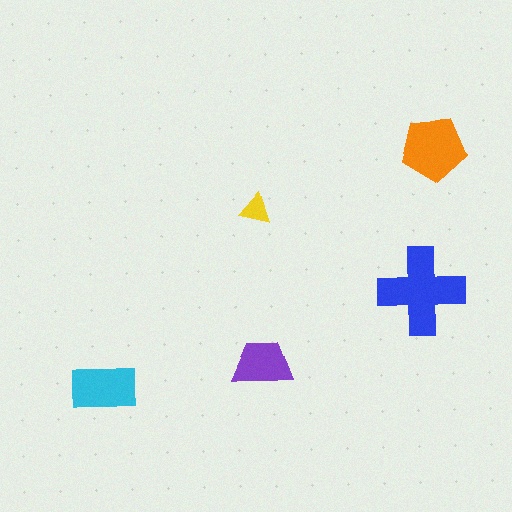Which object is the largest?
The blue cross.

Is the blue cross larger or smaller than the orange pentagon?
Larger.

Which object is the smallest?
The yellow triangle.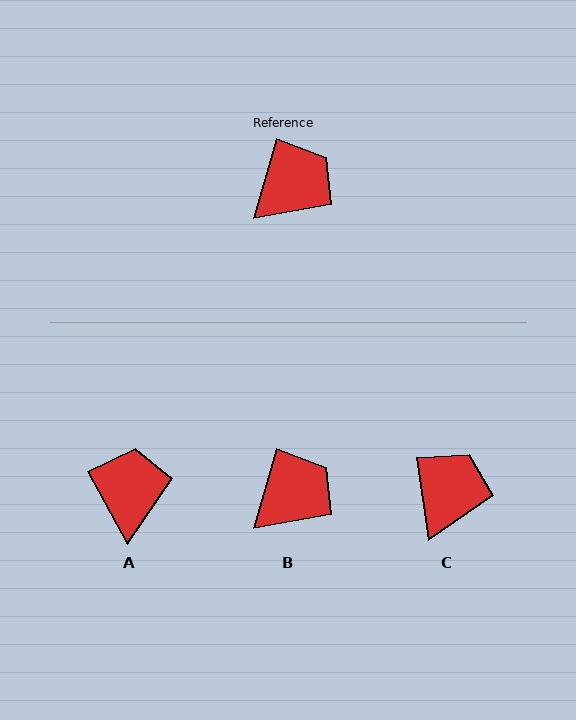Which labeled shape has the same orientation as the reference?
B.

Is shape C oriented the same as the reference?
No, it is off by about 24 degrees.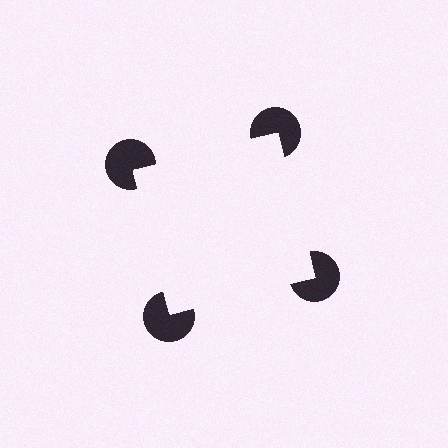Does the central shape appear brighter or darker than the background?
It typically appears slightly brighter than the background, even though no actual brightness change is drawn.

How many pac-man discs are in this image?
There are 4 — one at each vertex of the illusory square.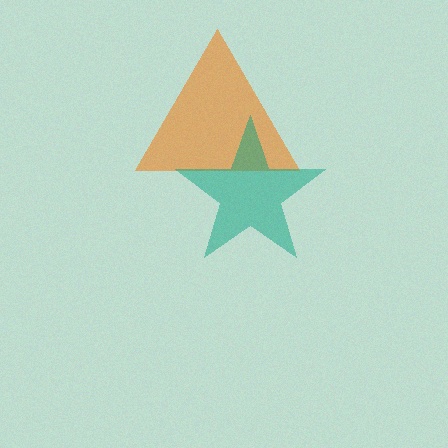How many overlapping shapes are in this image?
There are 2 overlapping shapes in the image.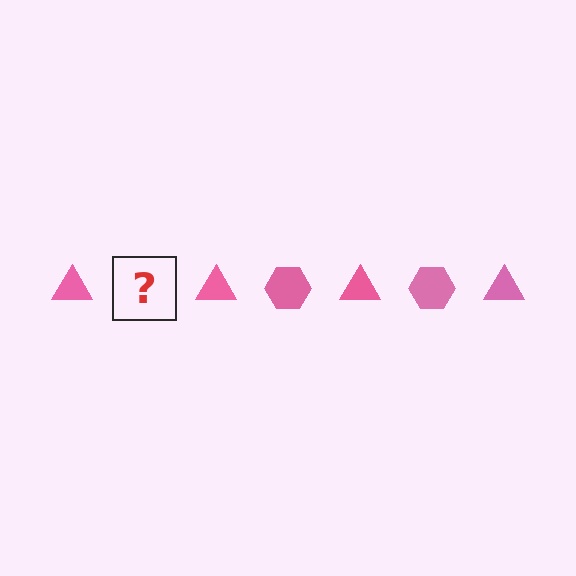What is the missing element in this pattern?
The missing element is a pink hexagon.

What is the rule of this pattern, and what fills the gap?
The rule is that the pattern cycles through triangle, hexagon shapes in pink. The gap should be filled with a pink hexagon.